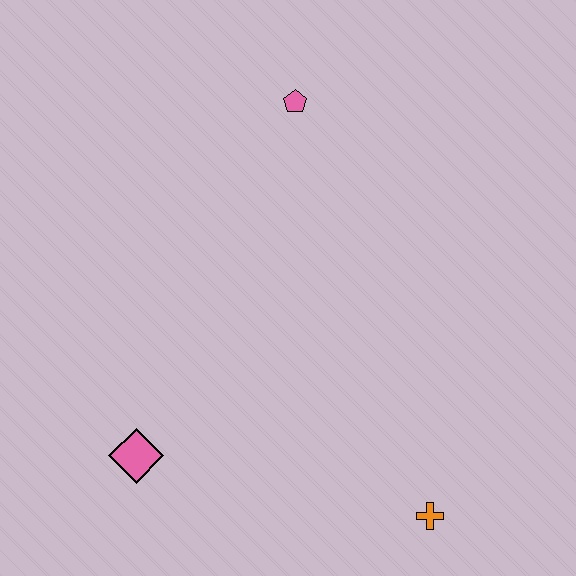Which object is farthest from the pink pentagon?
The orange cross is farthest from the pink pentagon.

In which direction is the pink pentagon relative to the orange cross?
The pink pentagon is above the orange cross.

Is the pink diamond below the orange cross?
No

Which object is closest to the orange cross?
The pink diamond is closest to the orange cross.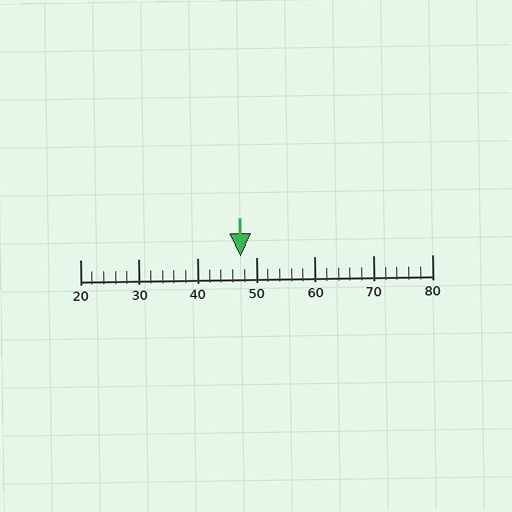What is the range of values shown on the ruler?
The ruler shows values from 20 to 80.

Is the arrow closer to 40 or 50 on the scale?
The arrow is closer to 50.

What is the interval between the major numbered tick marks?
The major tick marks are spaced 10 units apart.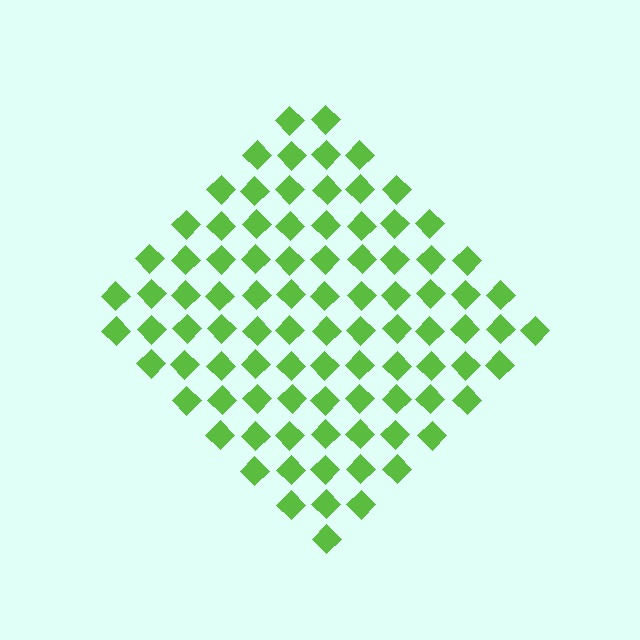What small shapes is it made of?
It is made of small diamonds.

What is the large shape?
The large shape is a diamond.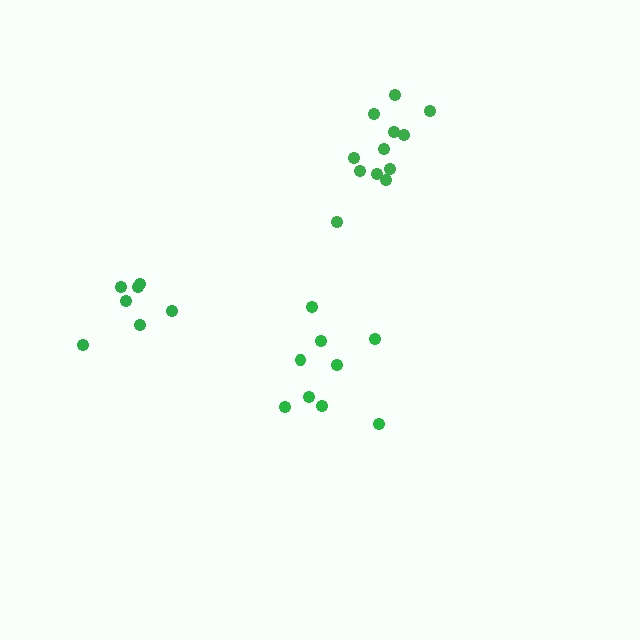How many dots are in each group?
Group 1: 7 dots, Group 2: 12 dots, Group 3: 9 dots (28 total).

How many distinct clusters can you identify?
There are 3 distinct clusters.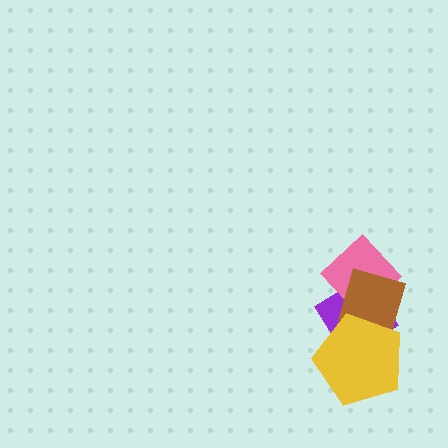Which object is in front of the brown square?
The yellow pentagon is in front of the brown square.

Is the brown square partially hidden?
Yes, it is partially covered by another shape.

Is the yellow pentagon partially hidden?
No, no other shape covers it.